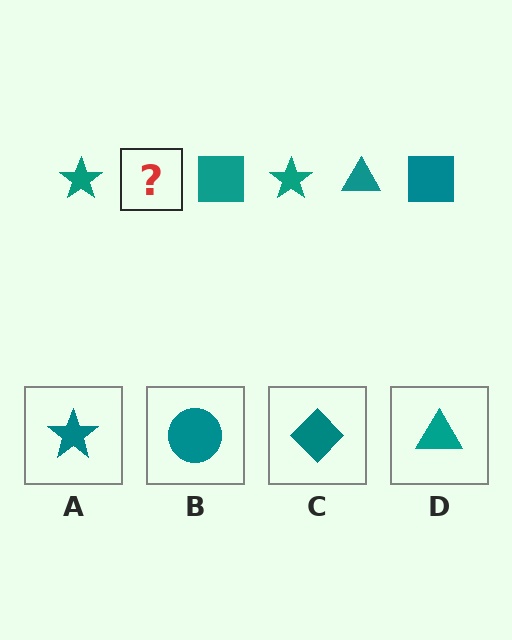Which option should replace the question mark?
Option D.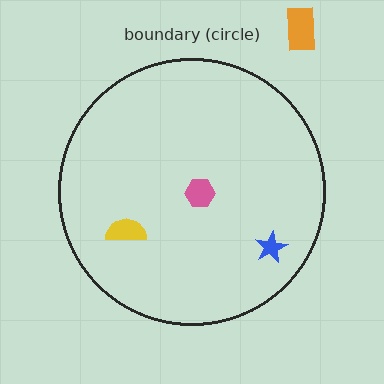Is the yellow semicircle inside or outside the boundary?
Inside.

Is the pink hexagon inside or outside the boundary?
Inside.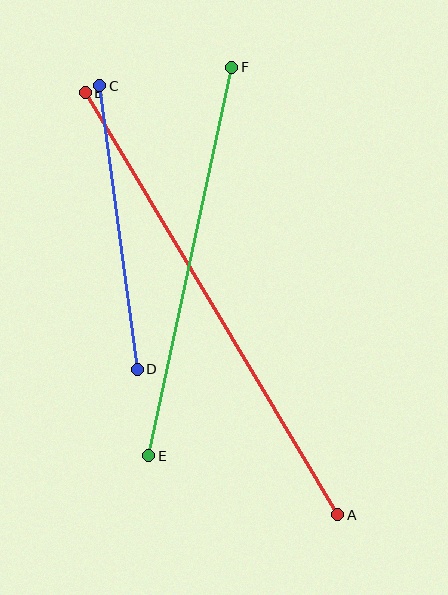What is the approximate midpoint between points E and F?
The midpoint is at approximately (190, 262) pixels.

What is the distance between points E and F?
The distance is approximately 397 pixels.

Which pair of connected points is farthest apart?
Points A and B are farthest apart.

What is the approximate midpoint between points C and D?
The midpoint is at approximately (118, 227) pixels.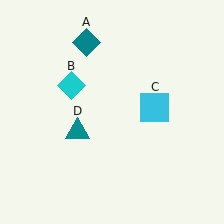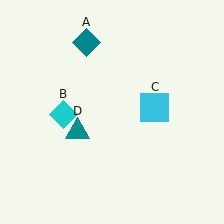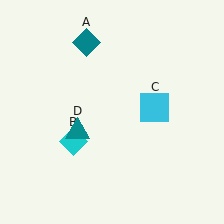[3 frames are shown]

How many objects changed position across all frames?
1 object changed position: cyan diamond (object B).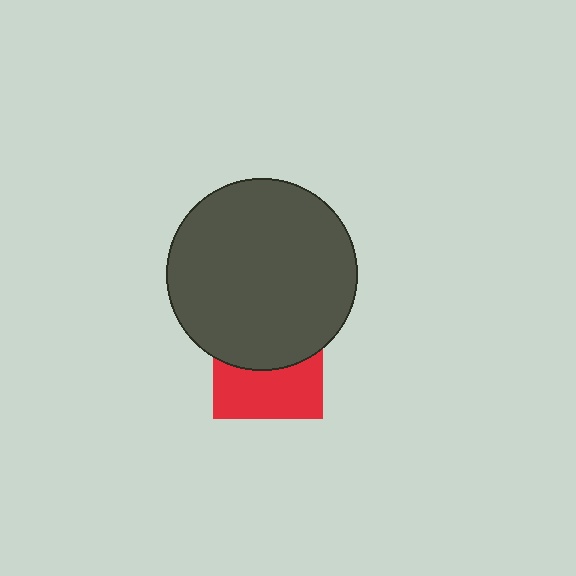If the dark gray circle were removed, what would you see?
You would see the complete red square.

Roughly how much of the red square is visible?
About half of it is visible (roughly 49%).